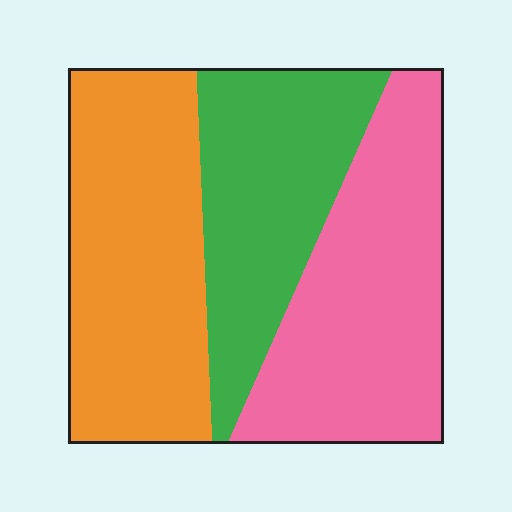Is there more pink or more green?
Pink.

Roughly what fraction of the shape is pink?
Pink covers around 35% of the shape.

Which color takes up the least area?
Green, at roughly 30%.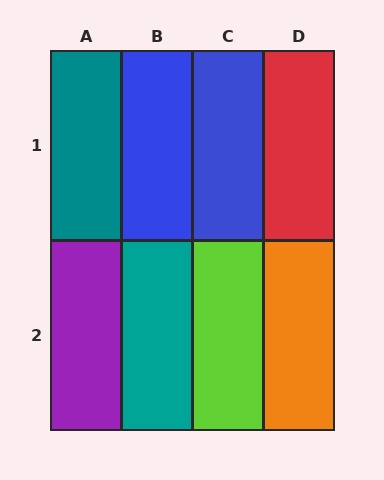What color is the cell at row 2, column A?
Purple.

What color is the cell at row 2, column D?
Orange.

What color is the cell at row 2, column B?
Teal.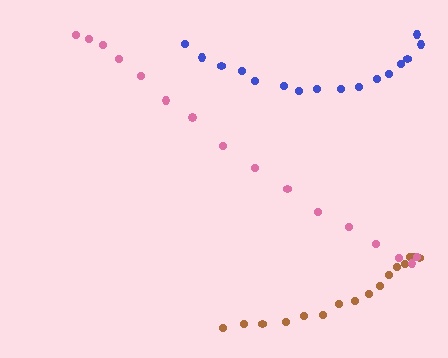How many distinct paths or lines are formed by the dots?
There are 3 distinct paths.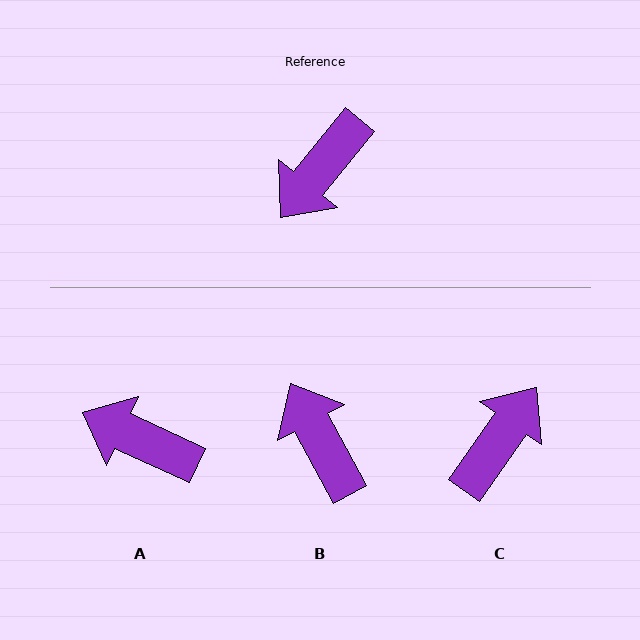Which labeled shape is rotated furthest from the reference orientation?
C, about 176 degrees away.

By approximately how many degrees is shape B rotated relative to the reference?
Approximately 113 degrees clockwise.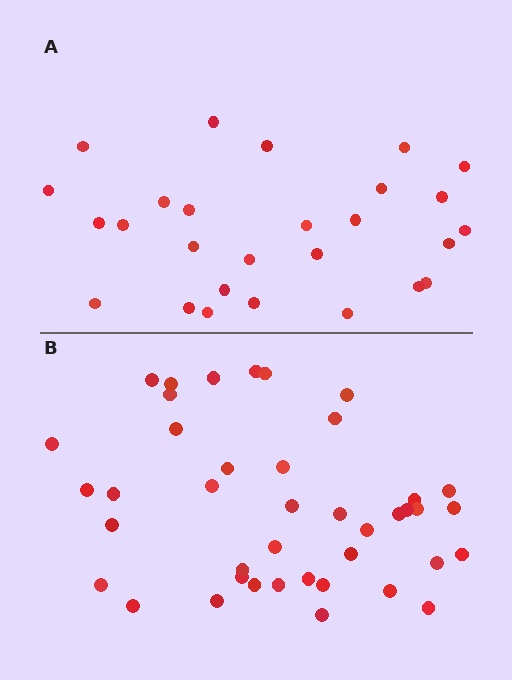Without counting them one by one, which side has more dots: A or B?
Region B (the bottom region) has more dots.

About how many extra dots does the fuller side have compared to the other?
Region B has approximately 15 more dots than region A.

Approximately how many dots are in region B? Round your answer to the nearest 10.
About 40 dots. (The exact count is 41, which rounds to 40.)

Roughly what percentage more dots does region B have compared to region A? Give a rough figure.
About 50% more.